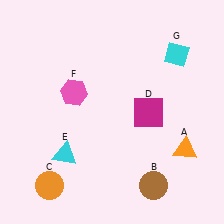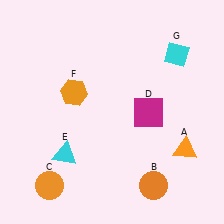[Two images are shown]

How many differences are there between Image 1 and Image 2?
There are 2 differences between the two images.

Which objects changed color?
B changed from brown to orange. F changed from pink to orange.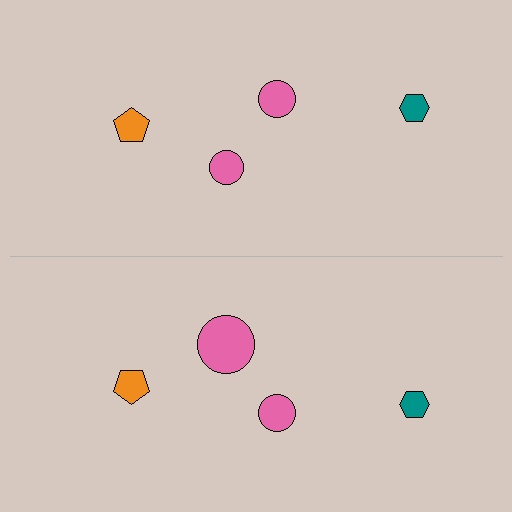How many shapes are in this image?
There are 8 shapes in this image.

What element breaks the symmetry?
The pink circle on the bottom side has a different size than its mirror counterpart.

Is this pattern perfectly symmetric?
No, the pattern is not perfectly symmetric. The pink circle on the bottom side has a different size than its mirror counterpart.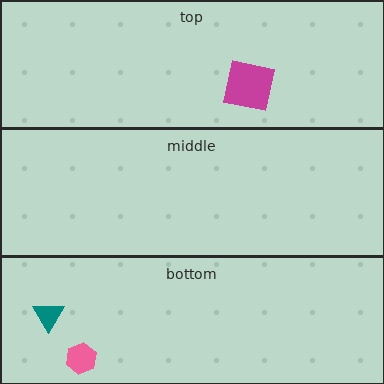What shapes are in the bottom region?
The pink hexagon, the teal triangle.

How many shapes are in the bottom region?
2.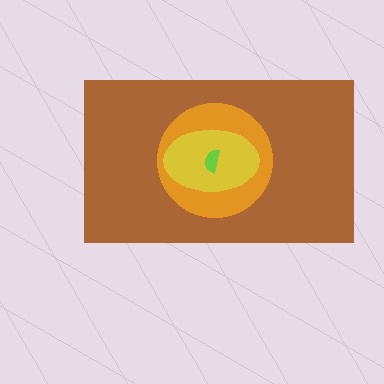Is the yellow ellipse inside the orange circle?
Yes.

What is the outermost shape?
The brown rectangle.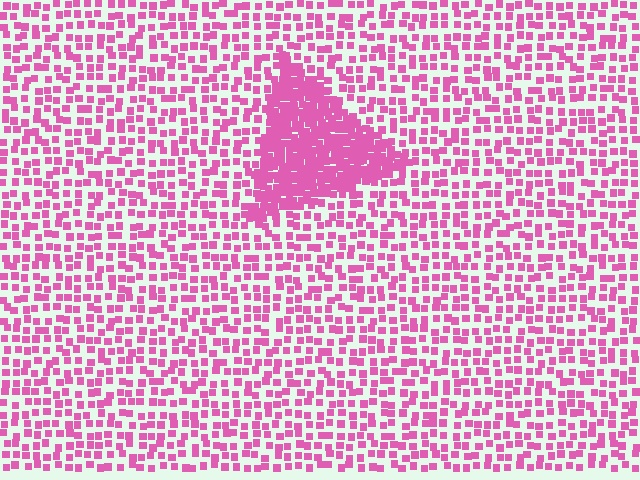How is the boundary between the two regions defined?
The boundary is defined by a change in element density (approximately 2.7x ratio). All elements are the same color, size, and shape.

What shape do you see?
I see a triangle.